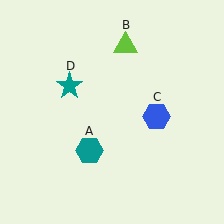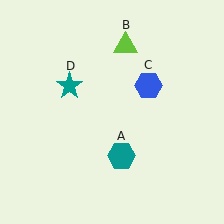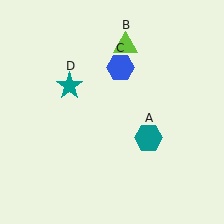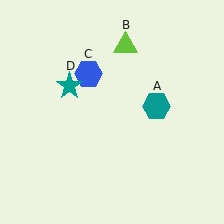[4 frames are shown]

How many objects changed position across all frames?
2 objects changed position: teal hexagon (object A), blue hexagon (object C).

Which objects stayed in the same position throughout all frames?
Lime triangle (object B) and teal star (object D) remained stationary.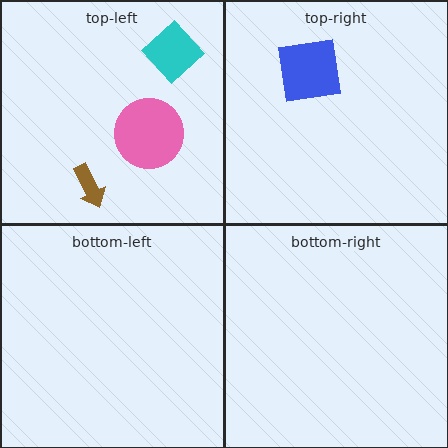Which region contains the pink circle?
The top-left region.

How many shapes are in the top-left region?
3.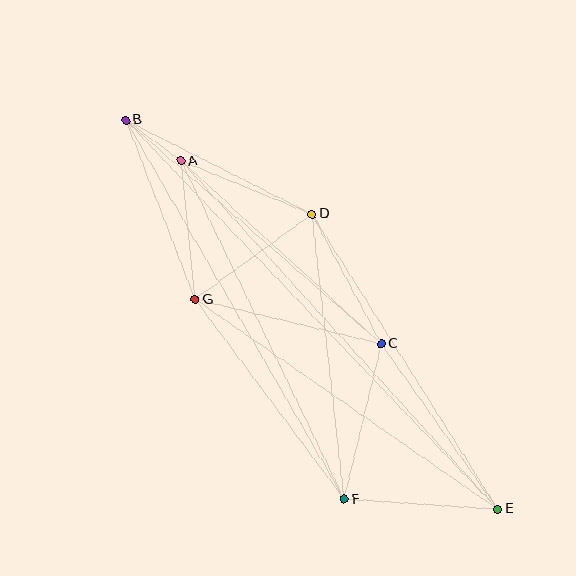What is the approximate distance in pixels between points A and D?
The distance between A and D is approximately 142 pixels.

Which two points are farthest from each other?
Points B and E are farthest from each other.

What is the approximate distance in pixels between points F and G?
The distance between F and G is approximately 249 pixels.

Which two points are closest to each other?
Points A and B are closest to each other.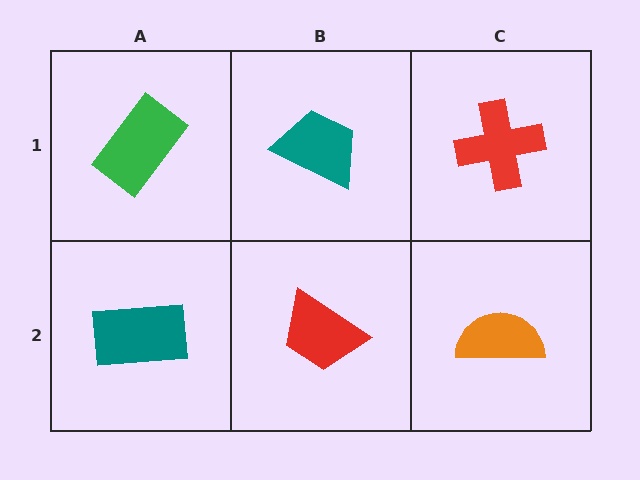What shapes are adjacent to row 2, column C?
A red cross (row 1, column C), a red trapezoid (row 2, column B).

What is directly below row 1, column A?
A teal rectangle.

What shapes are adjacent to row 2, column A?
A green rectangle (row 1, column A), a red trapezoid (row 2, column B).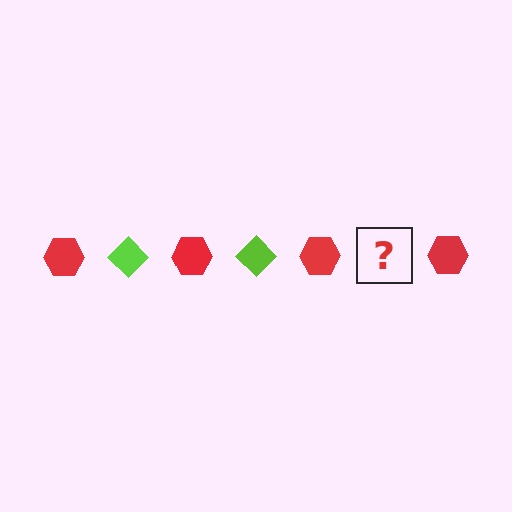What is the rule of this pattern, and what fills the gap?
The rule is that the pattern alternates between red hexagon and lime diamond. The gap should be filled with a lime diamond.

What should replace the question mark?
The question mark should be replaced with a lime diamond.